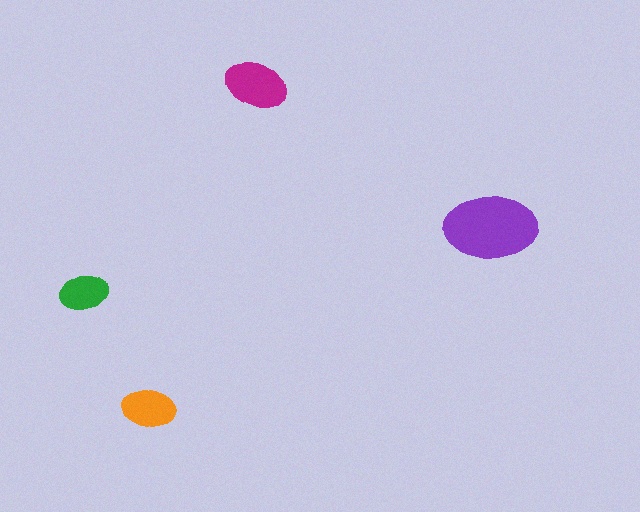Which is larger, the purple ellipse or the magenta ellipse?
The purple one.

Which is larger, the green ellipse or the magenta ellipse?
The magenta one.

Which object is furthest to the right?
The purple ellipse is rightmost.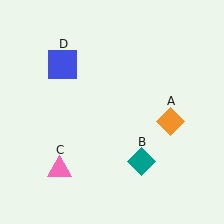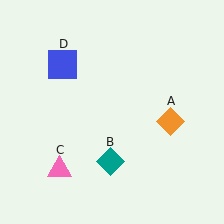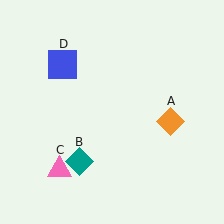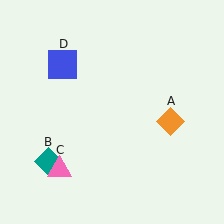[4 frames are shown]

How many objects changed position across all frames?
1 object changed position: teal diamond (object B).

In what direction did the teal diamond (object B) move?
The teal diamond (object B) moved left.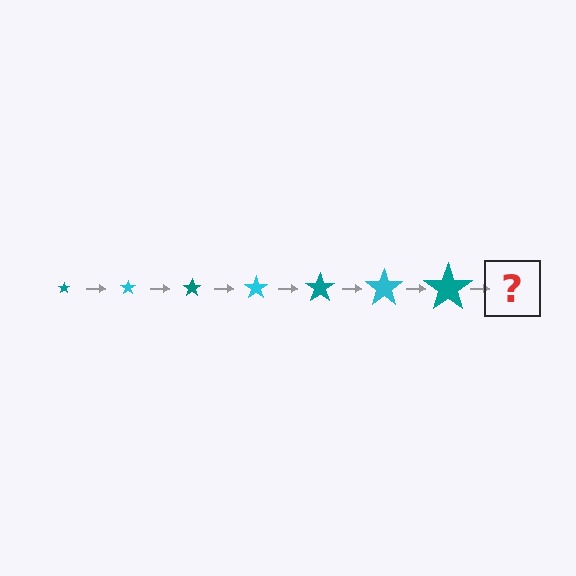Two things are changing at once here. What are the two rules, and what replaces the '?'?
The two rules are that the star grows larger each step and the color cycles through teal and cyan. The '?' should be a cyan star, larger than the previous one.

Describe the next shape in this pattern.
It should be a cyan star, larger than the previous one.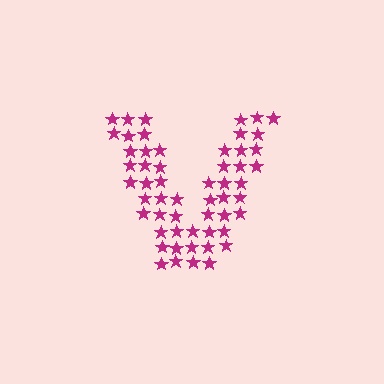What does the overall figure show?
The overall figure shows the letter V.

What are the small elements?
The small elements are stars.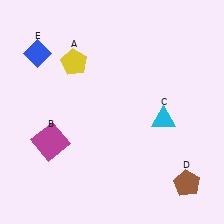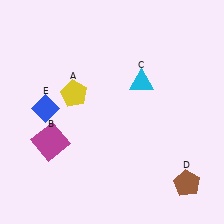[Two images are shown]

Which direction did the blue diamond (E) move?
The blue diamond (E) moved down.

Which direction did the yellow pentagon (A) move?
The yellow pentagon (A) moved down.